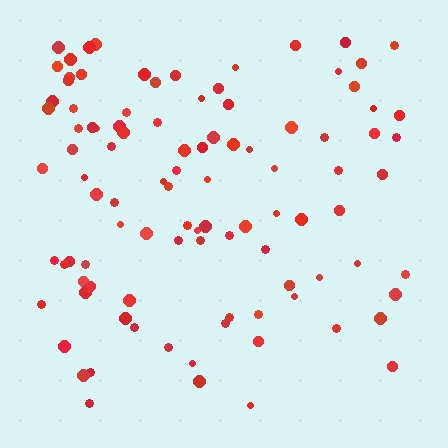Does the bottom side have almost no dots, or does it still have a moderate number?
Still a moderate number, just noticeably fewer than the top.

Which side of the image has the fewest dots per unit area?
The bottom.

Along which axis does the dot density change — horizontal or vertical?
Vertical.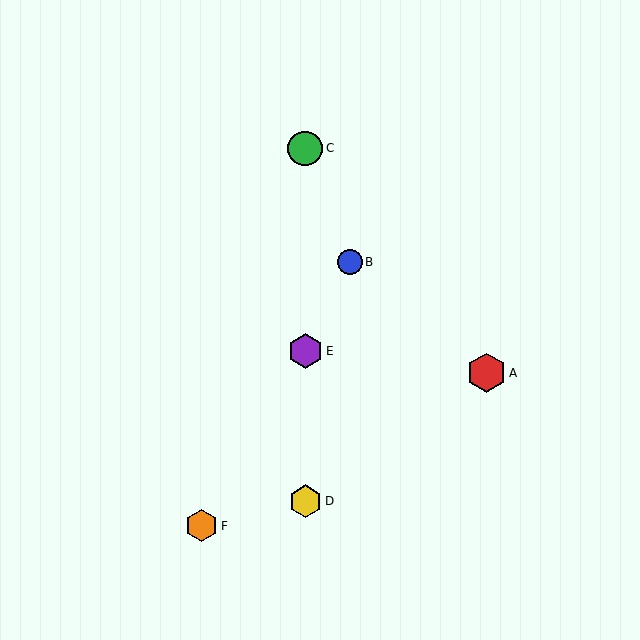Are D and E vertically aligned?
Yes, both are at x≈305.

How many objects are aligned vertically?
3 objects (C, D, E) are aligned vertically.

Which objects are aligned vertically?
Objects C, D, E are aligned vertically.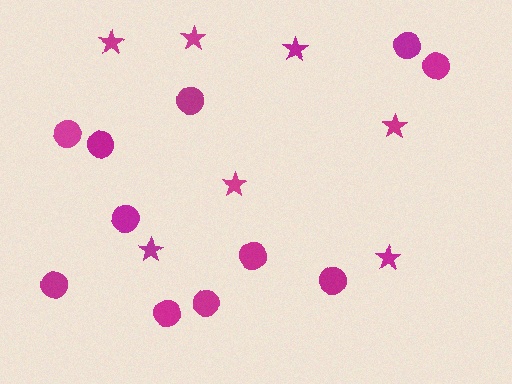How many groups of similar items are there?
There are 2 groups: one group of circles (11) and one group of stars (7).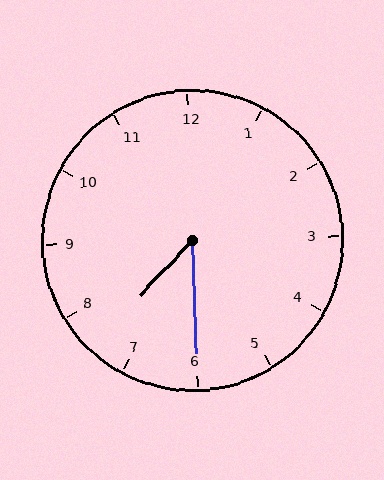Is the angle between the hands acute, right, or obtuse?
It is acute.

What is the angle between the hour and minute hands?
Approximately 45 degrees.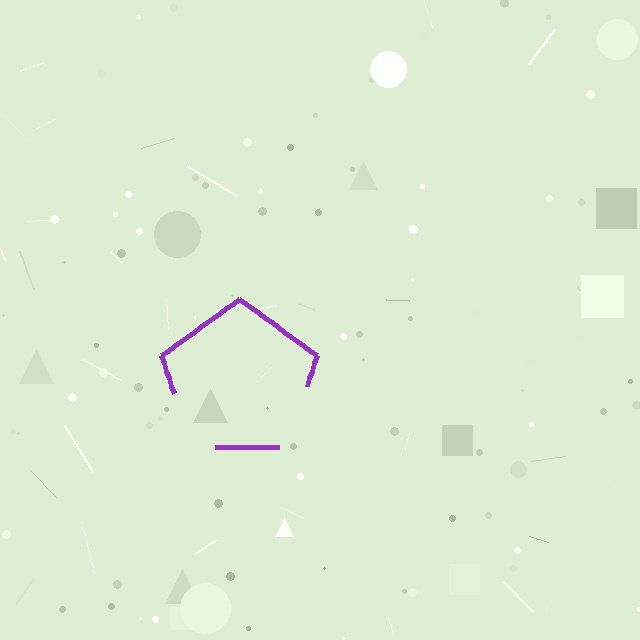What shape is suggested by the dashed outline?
The dashed outline suggests a pentagon.